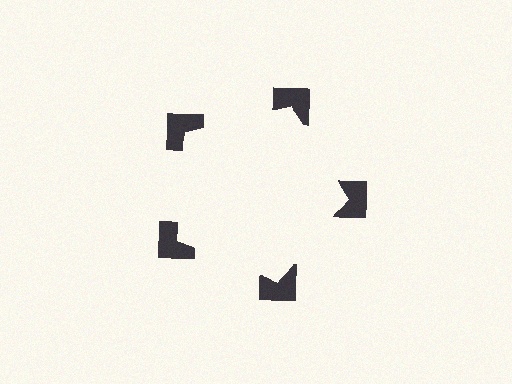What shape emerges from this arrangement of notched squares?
An illusory pentagon — its edges are inferred from the aligned wedge cuts in the notched squares, not physically drawn.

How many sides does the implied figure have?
5 sides.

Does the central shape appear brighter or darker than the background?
It typically appears slightly brighter than the background, even though no actual brightness change is drawn.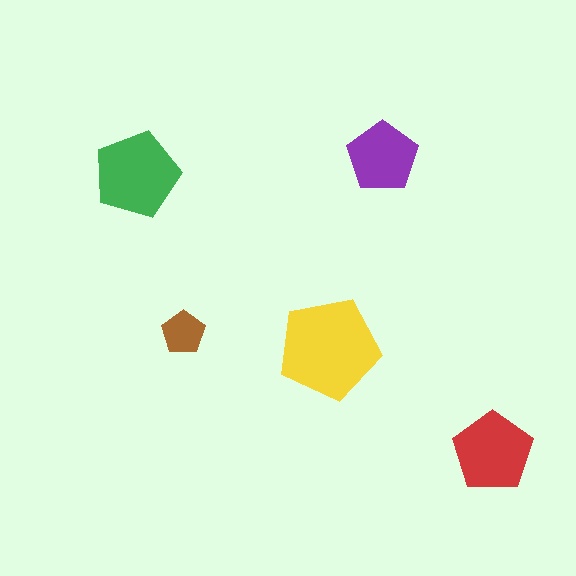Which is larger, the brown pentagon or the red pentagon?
The red one.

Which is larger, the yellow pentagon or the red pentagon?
The yellow one.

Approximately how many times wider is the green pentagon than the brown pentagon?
About 2 times wider.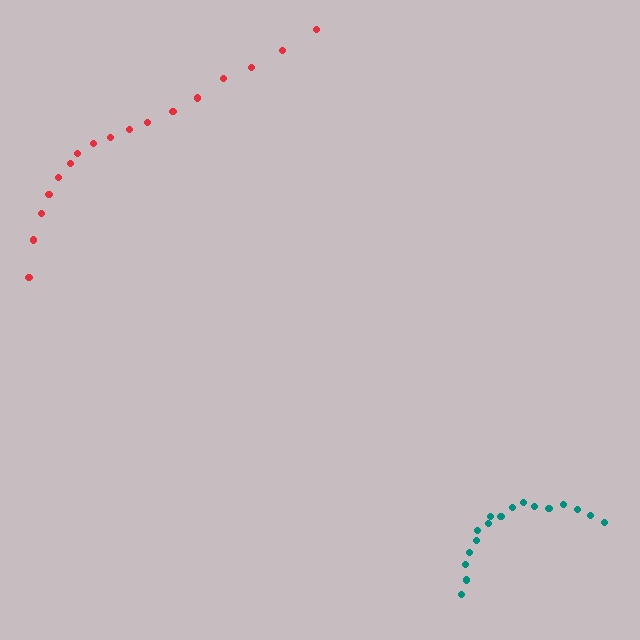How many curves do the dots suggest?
There are 2 distinct paths.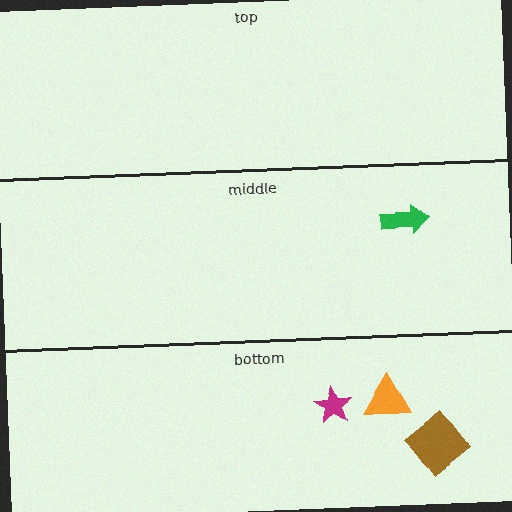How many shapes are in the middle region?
1.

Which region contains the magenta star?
The bottom region.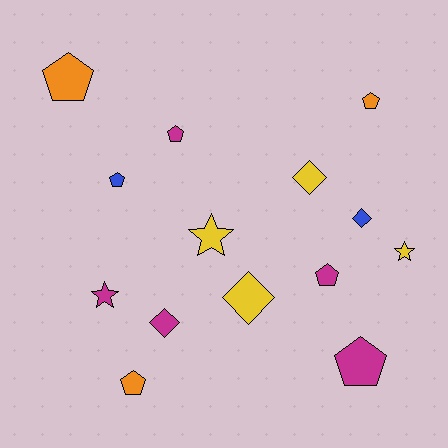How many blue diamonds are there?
There is 1 blue diamond.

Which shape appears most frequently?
Pentagon, with 7 objects.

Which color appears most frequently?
Magenta, with 5 objects.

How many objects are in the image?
There are 14 objects.